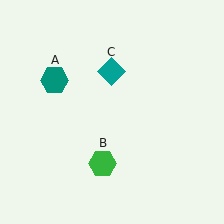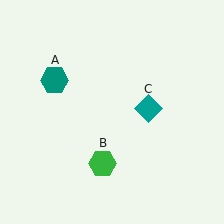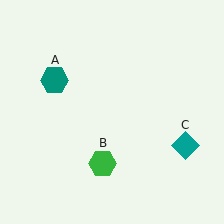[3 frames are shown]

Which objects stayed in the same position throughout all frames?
Teal hexagon (object A) and green hexagon (object B) remained stationary.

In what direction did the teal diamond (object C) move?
The teal diamond (object C) moved down and to the right.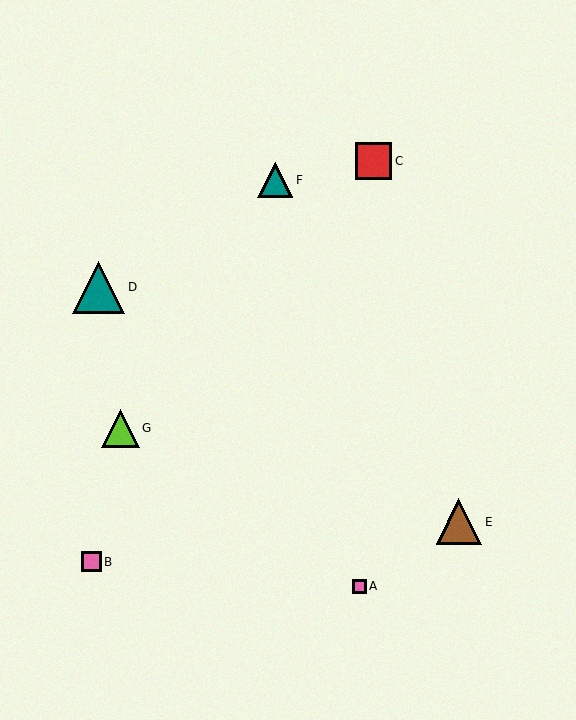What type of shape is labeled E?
Shape E is a brown triangle.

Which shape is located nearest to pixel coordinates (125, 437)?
The lime triangle (labeled G) at (120, 428) is nearest to that location.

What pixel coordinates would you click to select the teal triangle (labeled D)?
Click at (99, 287) to select the teal triangle D.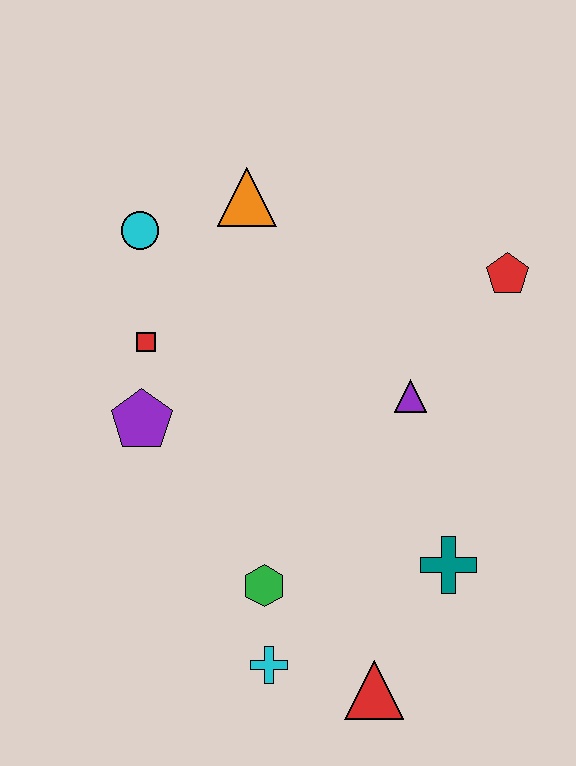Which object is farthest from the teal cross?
The cyan circle is farthest from the teal cross.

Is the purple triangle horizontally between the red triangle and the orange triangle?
No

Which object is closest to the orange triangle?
The cyan circle is closest to the orange triangle.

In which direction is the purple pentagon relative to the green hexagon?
The purple pentagon is above the green hexagon.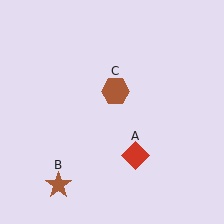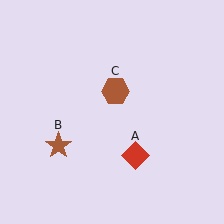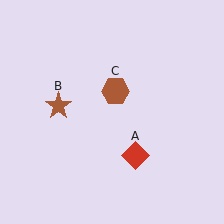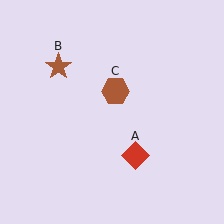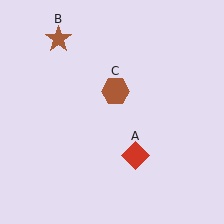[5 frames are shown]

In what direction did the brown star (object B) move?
The brown star (object B) moved up.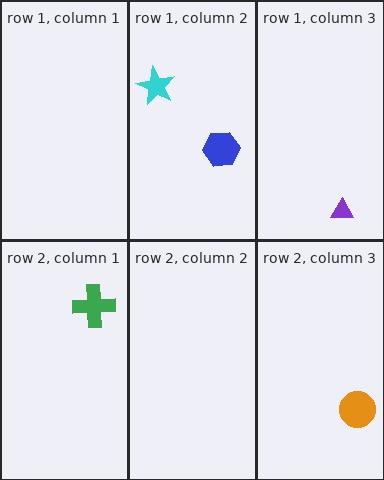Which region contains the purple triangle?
The row 1, column 3 region.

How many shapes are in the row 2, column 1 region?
1.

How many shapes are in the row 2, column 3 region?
1.